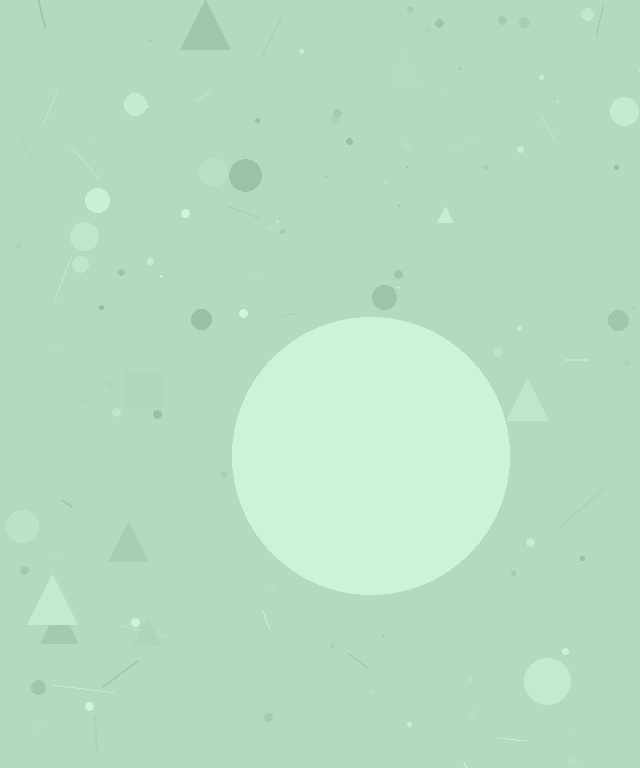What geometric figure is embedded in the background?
A circle is embedded in the background.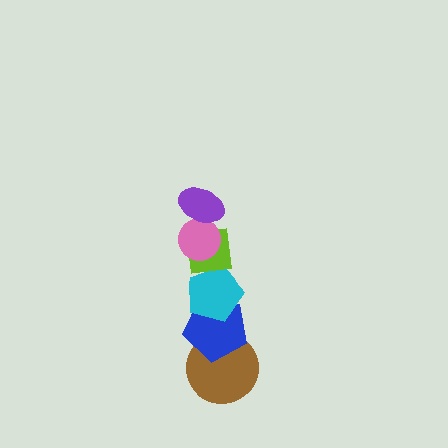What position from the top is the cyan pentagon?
The cyan pentagon is 4th from the top.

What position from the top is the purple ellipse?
The purple ellipse is 1st from the top.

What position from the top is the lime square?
The lime square is 3rd from the top.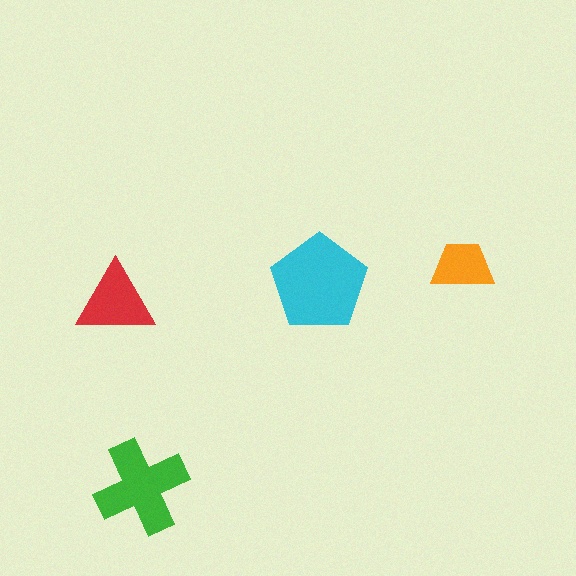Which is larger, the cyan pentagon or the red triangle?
The cyan pentagon.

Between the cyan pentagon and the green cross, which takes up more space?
The cyan pentagon.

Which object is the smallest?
The orange trapezoid.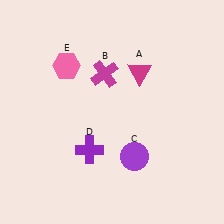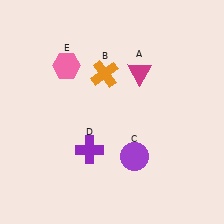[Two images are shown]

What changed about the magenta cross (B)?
In Image 1, B is magenta. In Image 2, it changed to orange.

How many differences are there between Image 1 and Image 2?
There is 1 difference between the two images.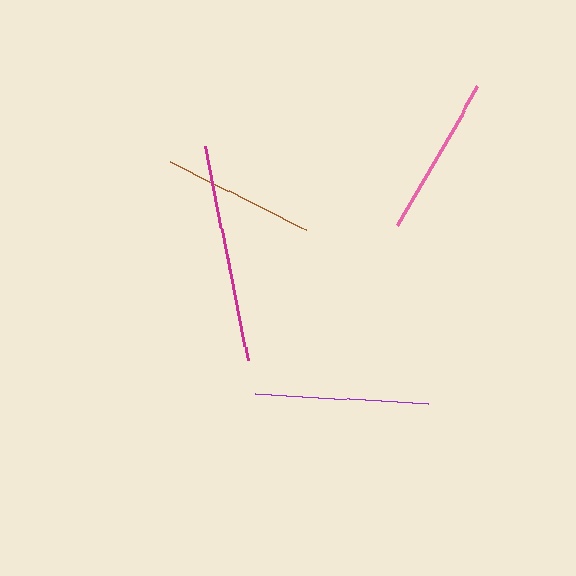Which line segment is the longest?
The magenta line is the longest at approximately 219 pixels.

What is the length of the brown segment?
The brown segment is approximately 151 pixels long.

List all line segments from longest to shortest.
From longest to shortest: magenta, purple, pink, brown.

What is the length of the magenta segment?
The magenta segment is approximately 219 pixels long.